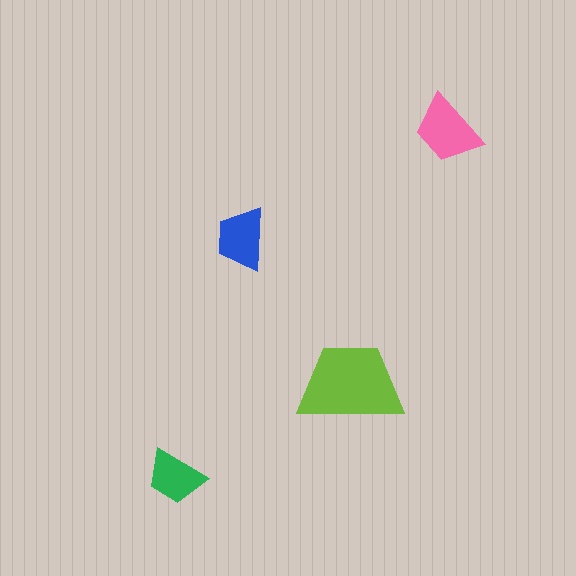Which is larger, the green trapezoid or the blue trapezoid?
The blue one.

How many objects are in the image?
There are 4 objects in the image.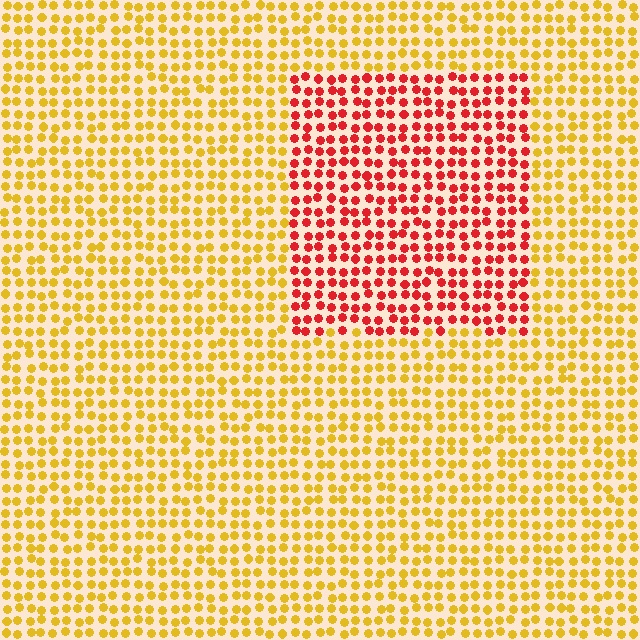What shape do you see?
I see a rectangle.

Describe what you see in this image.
The image is filled with small yellow elements in a uniform arrangement. A rectangle-shaped region is visible where the elements are tinted to a slightly different hue, forming a subtle color boundary.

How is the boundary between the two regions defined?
The boundary is defined purely by a slight shift in hue (about 51 degrees). Spacing, size, and orientation are identical on both sides.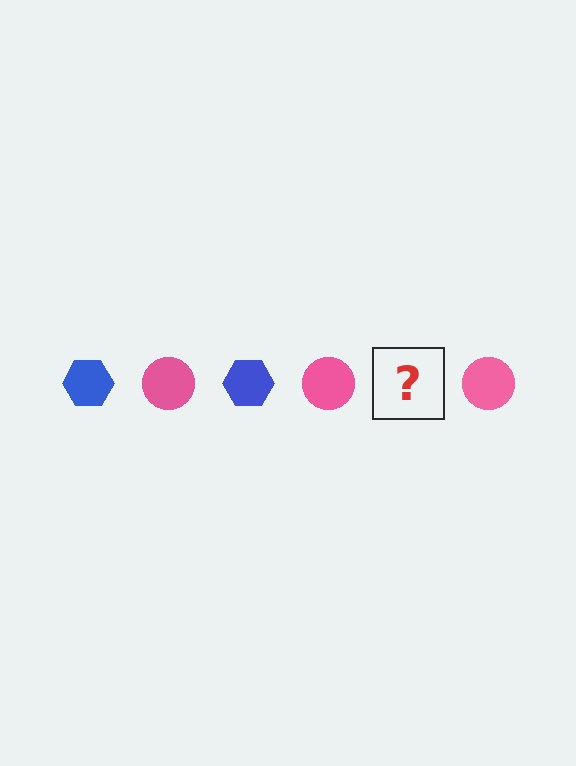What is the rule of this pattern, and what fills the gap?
The rule is that the pattern alternates between blue hexagon and pink circle. The gap should be filled with a blue hexagon.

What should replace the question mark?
The question mark should be replaced with a blue hexagon.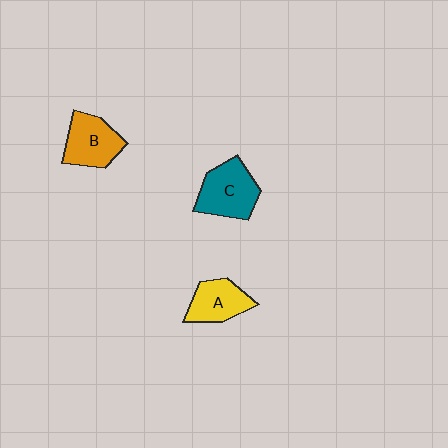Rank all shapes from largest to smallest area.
From largest to smallest: C (teal), B (orange), A (yellow).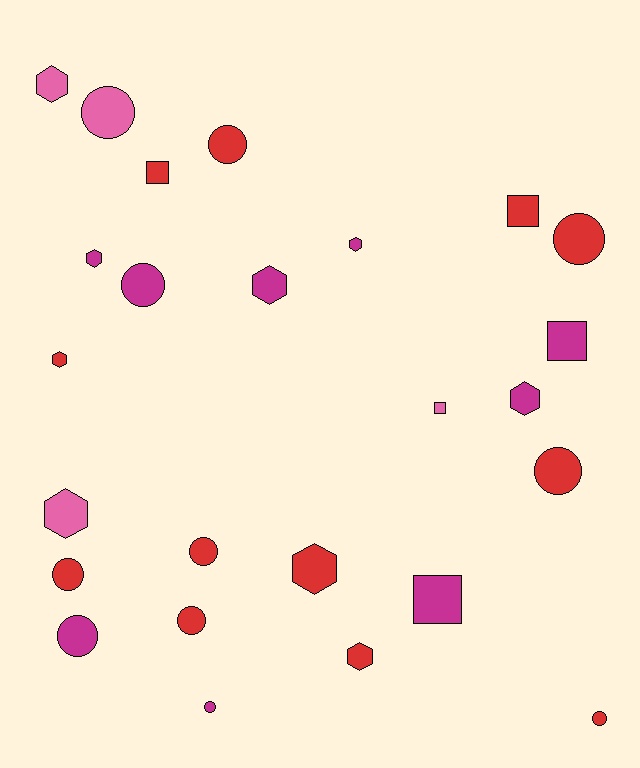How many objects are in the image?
There are 25 objects.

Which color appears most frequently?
Red, with 12 objects.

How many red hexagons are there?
There are 3 red hexagons.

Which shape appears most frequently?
Circle, with 11 objects.